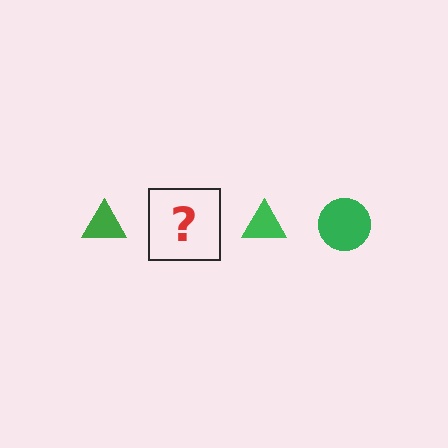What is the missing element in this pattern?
The missing element is a green circle.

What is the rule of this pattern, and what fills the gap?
The rule is that the pattern cycles through triangle, circle shapes in green. The gap should be filled with a green circle.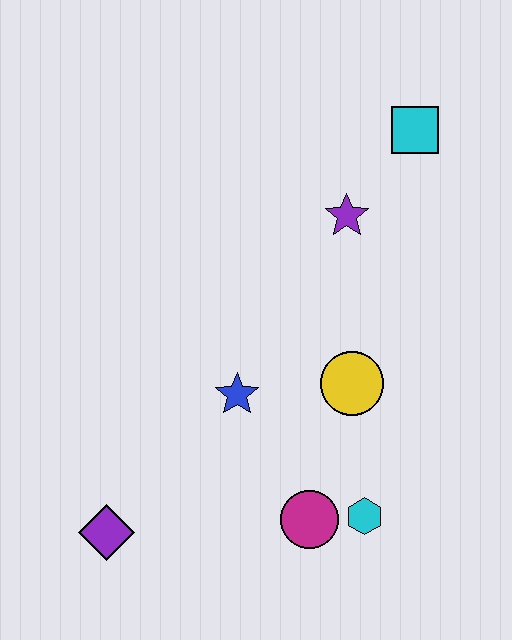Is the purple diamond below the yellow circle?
Yes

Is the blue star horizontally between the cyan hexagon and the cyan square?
No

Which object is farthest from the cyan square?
The purple diamond is farthest from the cyan square.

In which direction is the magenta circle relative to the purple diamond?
The magenta circle is to the right of the purple diamond.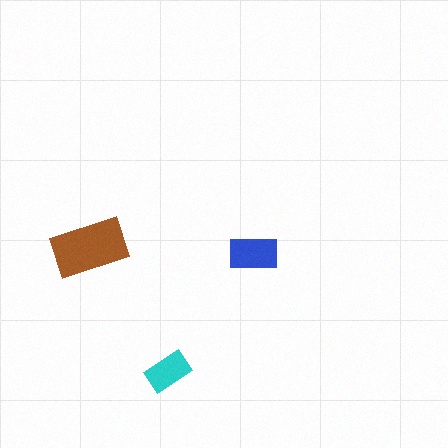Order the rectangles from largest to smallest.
the brown one, the blue one, the cyan one.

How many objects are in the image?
There are 3 objects in the image.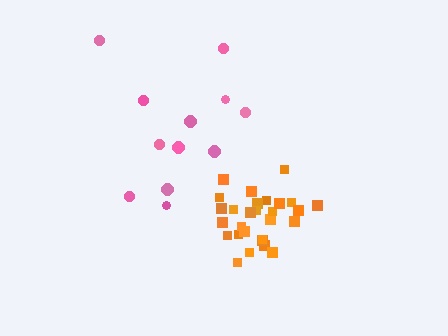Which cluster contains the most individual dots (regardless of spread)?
Orange (28).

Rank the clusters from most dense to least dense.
orange, pink.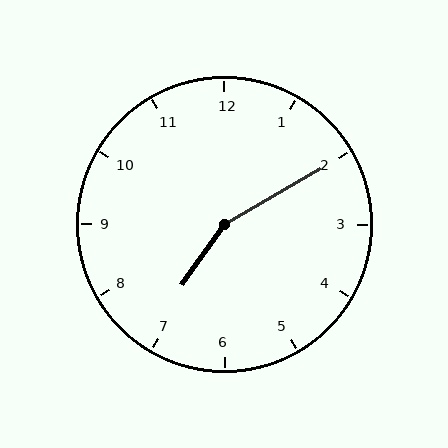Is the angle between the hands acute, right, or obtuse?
It is obtuse.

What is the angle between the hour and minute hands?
Approximately 155 degrees.